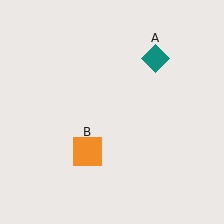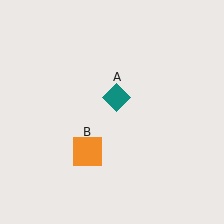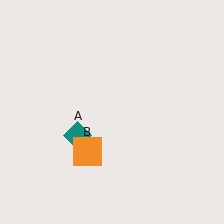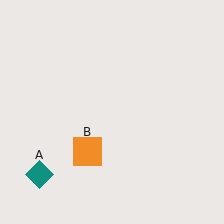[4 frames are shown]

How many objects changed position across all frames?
1 object changed position: teal diamond (object A).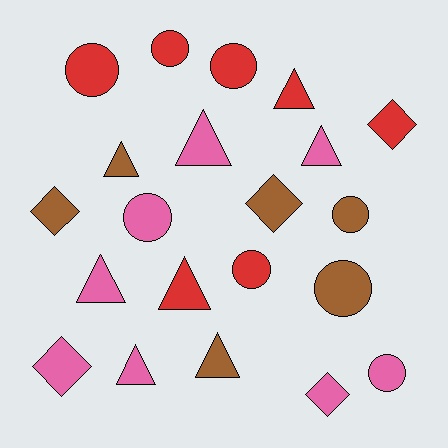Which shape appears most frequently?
Circle, with 8 objects.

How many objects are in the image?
There are 21 objects.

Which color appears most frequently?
Pink, with 8 objects.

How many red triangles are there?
There are 2 red triangles.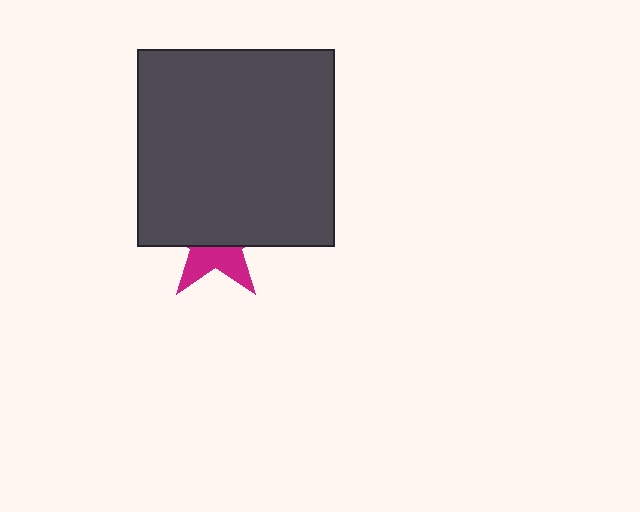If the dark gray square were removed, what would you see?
You would see the complete magenta star.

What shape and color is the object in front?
The object in front is a dark gray square.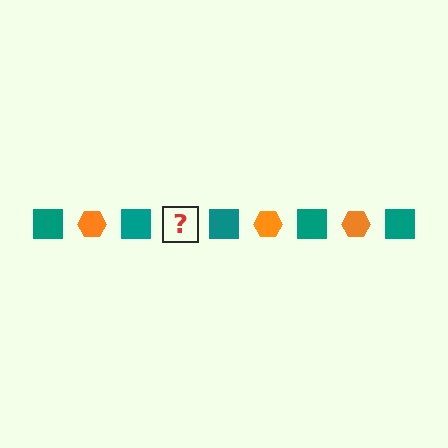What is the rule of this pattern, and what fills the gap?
The rule is that the pattern alternates between teal square and orange hexagon. The gap should be filled with an orange hexagon.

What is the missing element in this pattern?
The missing element is an orange hexagon.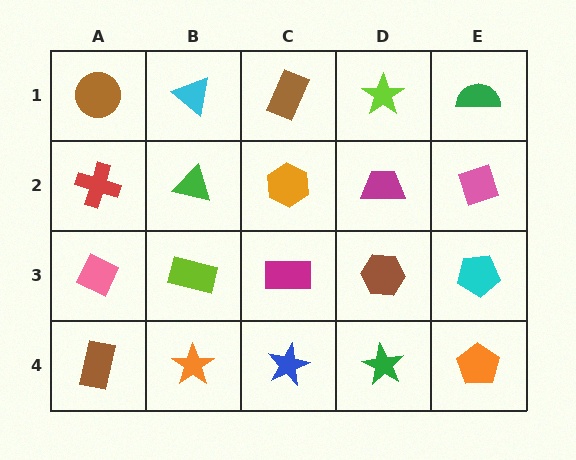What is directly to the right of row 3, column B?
A magenta rectangle.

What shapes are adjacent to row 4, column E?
A cyan pentagon (row 3, column E), a green star (row 4, column D).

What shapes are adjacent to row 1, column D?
A magenta trapezoid (row 2, column D), a brown rectangle (row 1, column C), a green semicircle (row 1, column E).